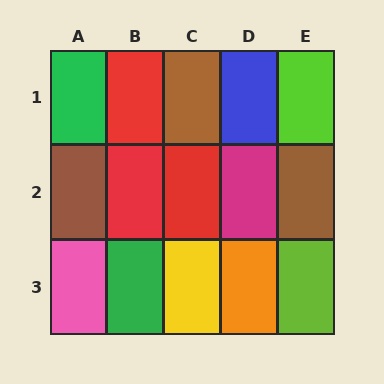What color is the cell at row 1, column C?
Brown.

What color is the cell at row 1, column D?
Blue.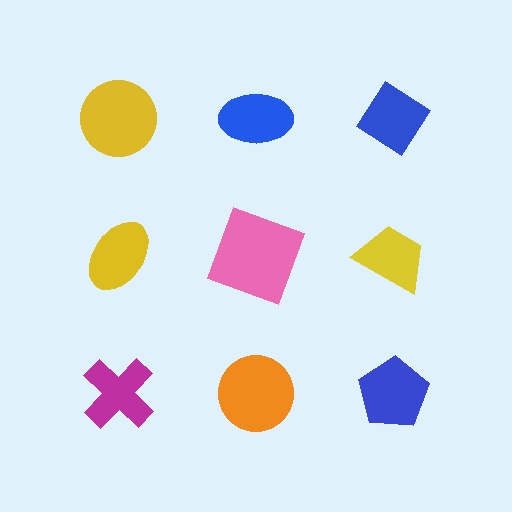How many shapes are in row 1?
3 shapes.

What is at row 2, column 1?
A yellow ellipse.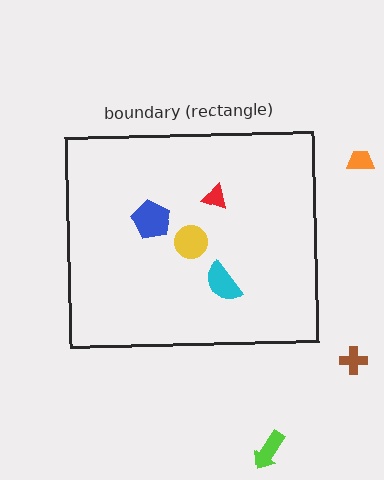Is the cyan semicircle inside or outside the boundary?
Inside.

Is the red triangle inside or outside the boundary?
Inside.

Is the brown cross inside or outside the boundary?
Outside.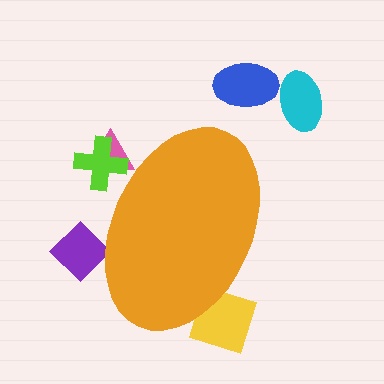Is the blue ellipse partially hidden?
No, the blue ellipse is fully visible.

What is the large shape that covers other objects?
An orange ellipse.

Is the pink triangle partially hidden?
Yes, the pink triangle is partially hidden behind the orange ellipse.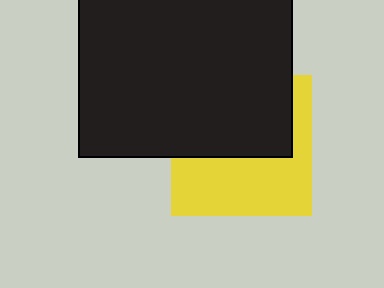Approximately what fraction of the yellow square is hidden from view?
Roughly 51% of the yellow square is hidden behind the black square.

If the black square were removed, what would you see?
You would see the complete yellow square.